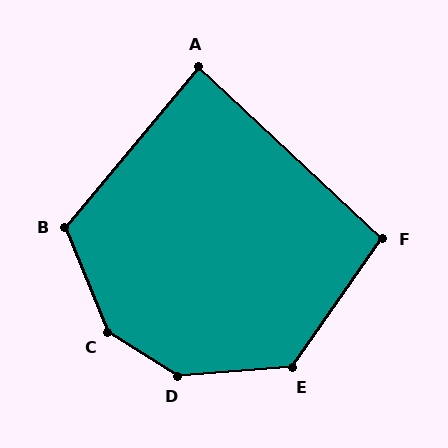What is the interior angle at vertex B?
Approximately 118 degrees (obtuse).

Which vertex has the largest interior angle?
C, at approximately 144 degrees.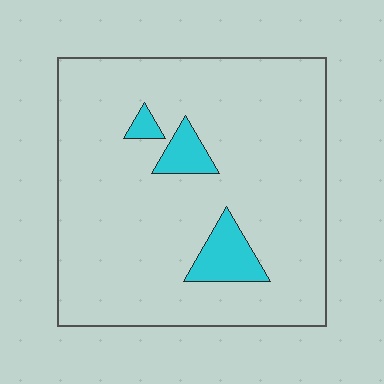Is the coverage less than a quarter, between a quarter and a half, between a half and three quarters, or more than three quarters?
Less than a quarter.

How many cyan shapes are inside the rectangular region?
3.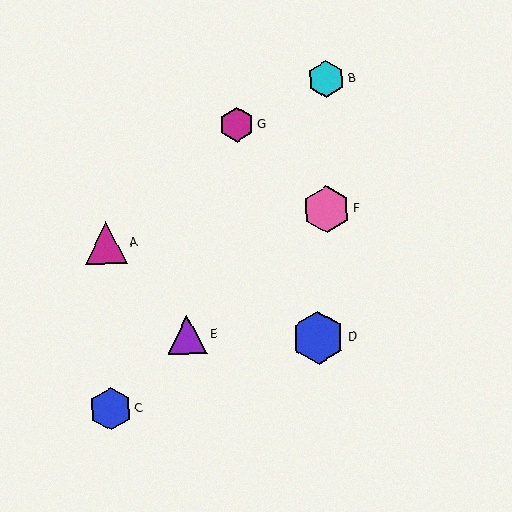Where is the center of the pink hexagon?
The center of the pink hexagon is at (327, 209).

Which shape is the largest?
The blue hexagon (labeled D) is the largest.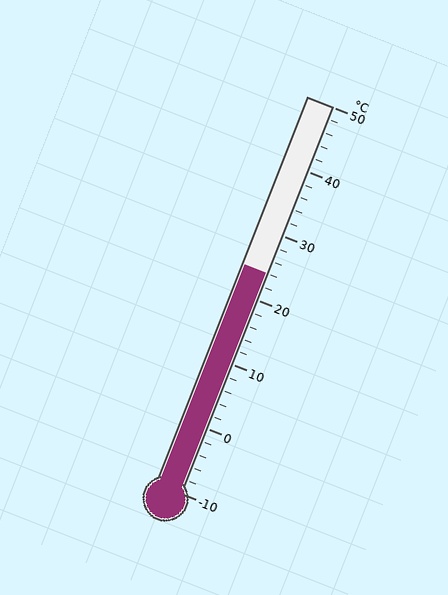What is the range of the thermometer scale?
The thermometer scale ranges from -10°C to 50°C.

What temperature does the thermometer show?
The thermometer shows approximately 24°C.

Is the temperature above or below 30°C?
The temperature is below 30°C.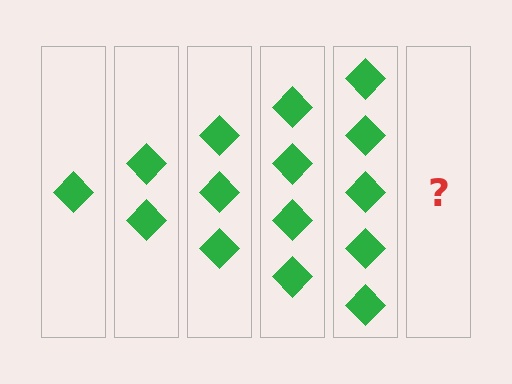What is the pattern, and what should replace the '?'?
The pattern is that each step adds one more diamond. The '?' should be 6 diamonds.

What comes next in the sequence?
The next element should be 6 diamonds.